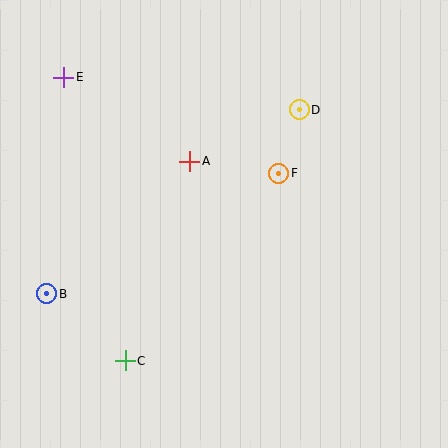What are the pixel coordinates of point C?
Point C is at (125, 361).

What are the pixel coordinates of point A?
Point A is at (190, 161).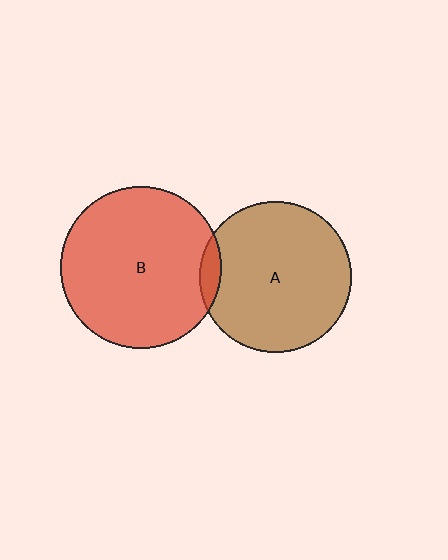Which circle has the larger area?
Circle B (red).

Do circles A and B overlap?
Yes.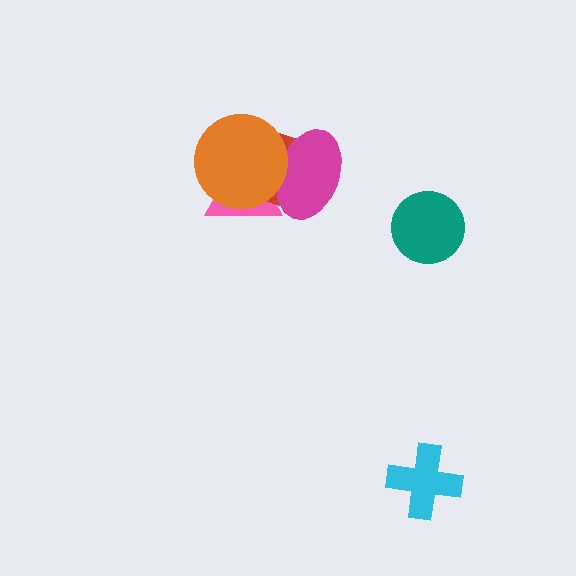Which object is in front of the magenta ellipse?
The orange circle is in front of the magenta ellipse.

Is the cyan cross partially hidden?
No, no other shape covers it.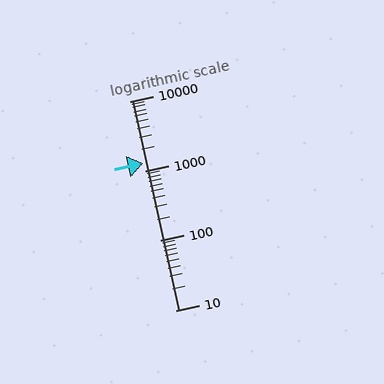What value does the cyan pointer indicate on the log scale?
The pointer indicates approximately 1300.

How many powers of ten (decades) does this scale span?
The scale spans 3 decades, from 10 to 10000.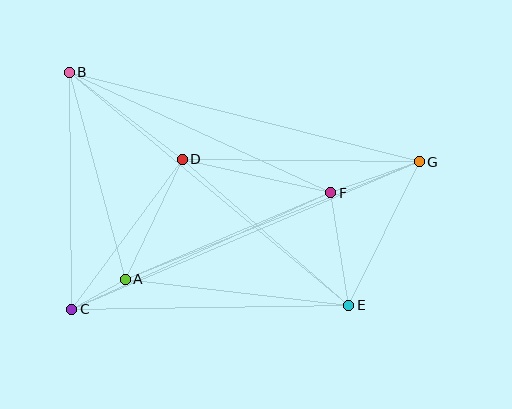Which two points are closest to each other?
Points A and C are closest to each other.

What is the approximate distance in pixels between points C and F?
The distance between C and F is approximately 284 pixels.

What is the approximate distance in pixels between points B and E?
The distance between B and E is approximately 364 pixels.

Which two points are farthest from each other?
Points C and G are farthest from each other.